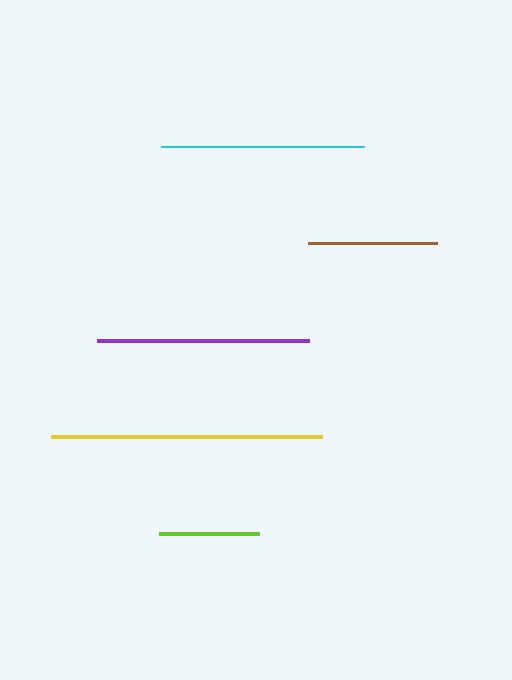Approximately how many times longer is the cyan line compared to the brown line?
The cyan line is approximately 1.6 times the length of the brown line.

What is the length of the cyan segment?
The cyan segment is approximately 203 pixels long.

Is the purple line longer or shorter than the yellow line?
The yellow line is longer than the purple line.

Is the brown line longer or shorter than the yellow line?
The yellow line is longer than the brown line.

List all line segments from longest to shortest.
From longest to shortest: yellow, purple, cyan, brown, lime.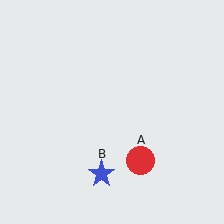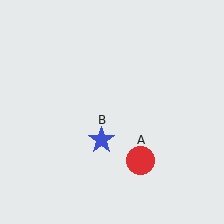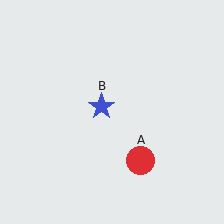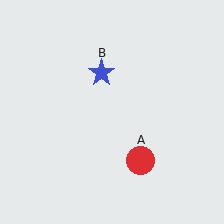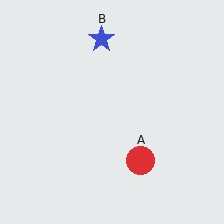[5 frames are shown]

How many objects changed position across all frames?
1 object changed position: blue star (object B).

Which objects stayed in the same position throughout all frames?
Red circle (object A) remained stationary.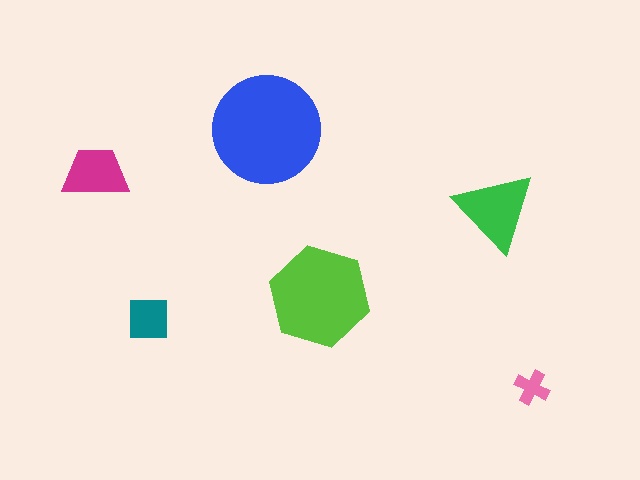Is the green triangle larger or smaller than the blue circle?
Smaller.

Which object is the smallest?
The pink cross.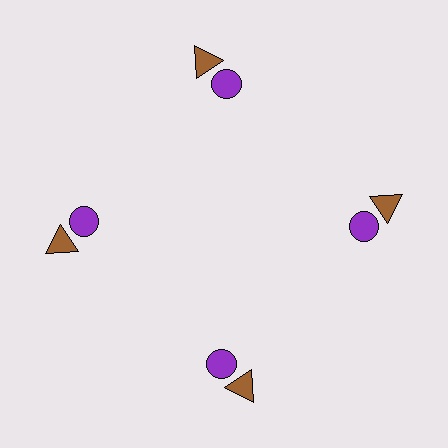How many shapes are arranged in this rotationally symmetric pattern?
There are 8 shapes, arranged in 4 groups of 2.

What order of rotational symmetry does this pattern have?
This pattern has 4-fold rotational symmetry.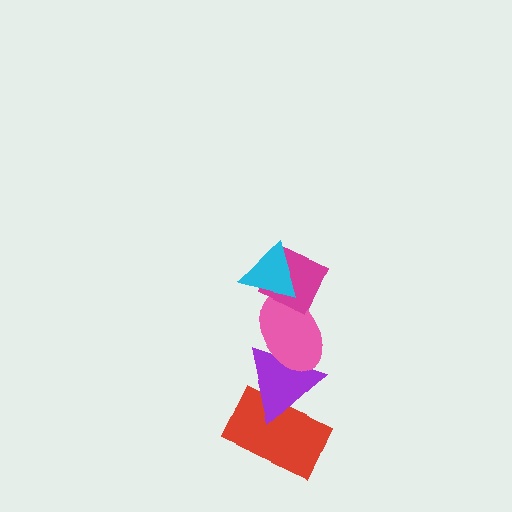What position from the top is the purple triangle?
The purple triangle is 4th from the top.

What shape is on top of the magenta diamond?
The cyan triangle is on top of the magenta diamond.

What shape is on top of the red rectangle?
The purple triangle is on top of the red rectangle.